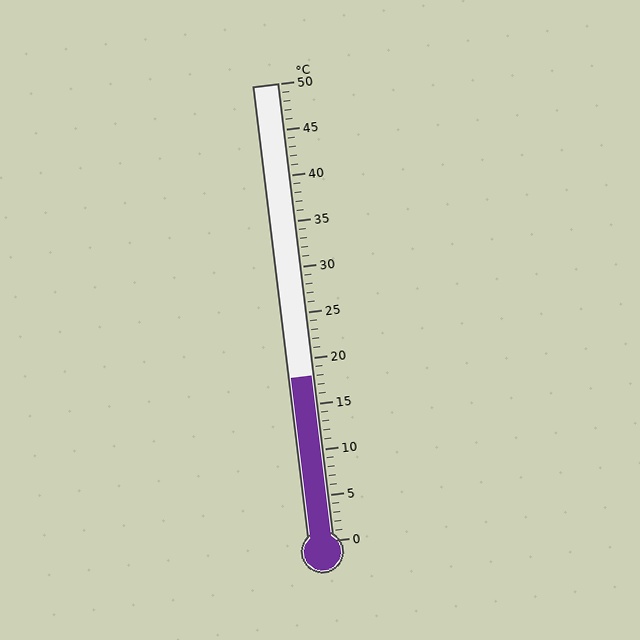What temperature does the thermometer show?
The thermometer shows approximately 18°C.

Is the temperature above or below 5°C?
The temperature is above 5°C.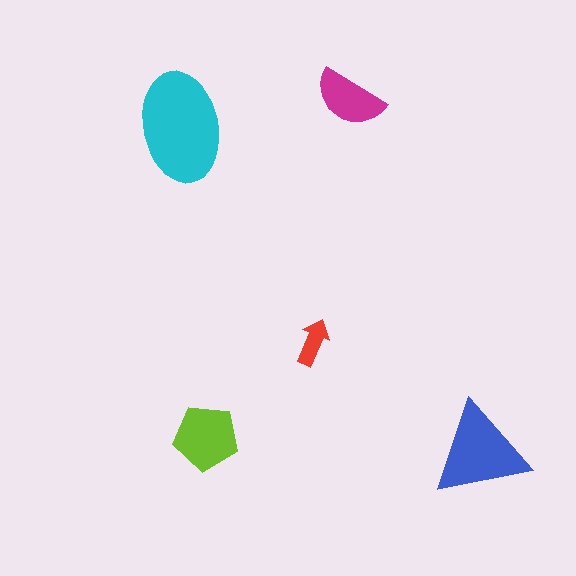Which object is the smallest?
The red arrow.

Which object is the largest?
The cyan ellipse.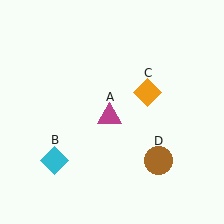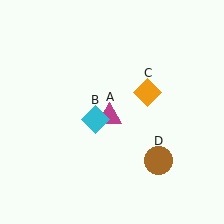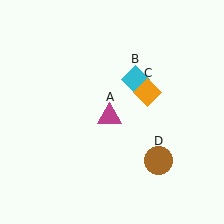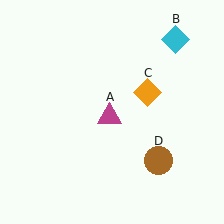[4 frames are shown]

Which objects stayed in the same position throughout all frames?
Magenta triangle (object A) and orange diamond (object C) and brown circle (object D) remained stationary.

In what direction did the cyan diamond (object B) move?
The cyan diamond (object B) moved up and to the right.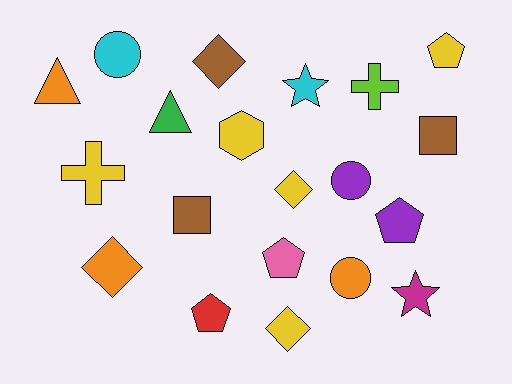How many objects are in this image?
There are 20 objects.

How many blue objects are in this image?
There are no blue objects.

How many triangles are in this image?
There are 2 triangles.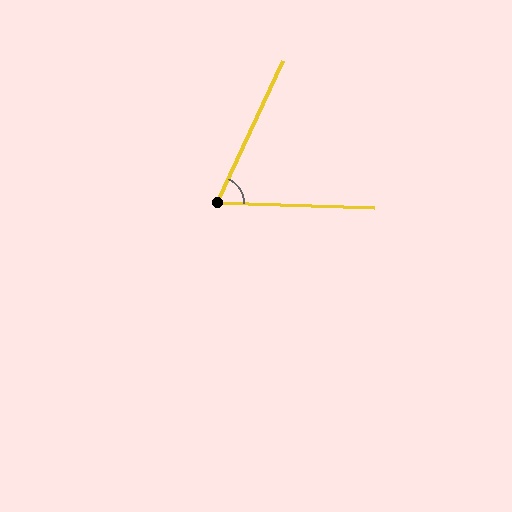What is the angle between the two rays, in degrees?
Approximately 67 degrees.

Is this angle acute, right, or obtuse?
It is acute.